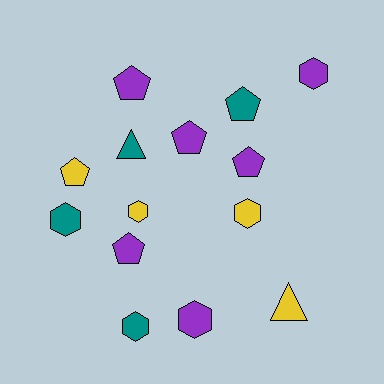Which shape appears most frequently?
Hexagon, with 6 objects.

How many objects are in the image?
There are 14 objects.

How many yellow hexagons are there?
There are 2 yellow hexagons.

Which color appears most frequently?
Purple, with 6 objects.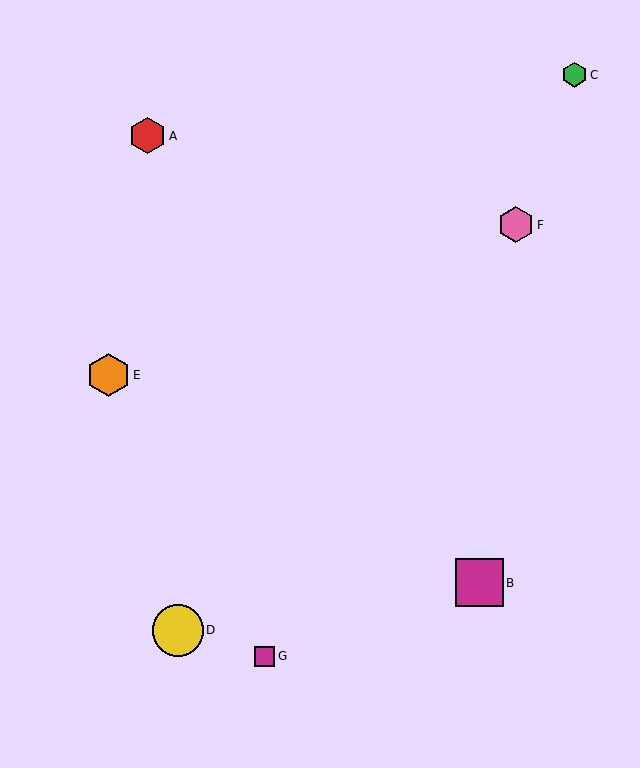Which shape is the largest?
The yellow circle (labeled D) is the largest.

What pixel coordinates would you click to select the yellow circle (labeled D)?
Click at (178, 630) to select the yellow circle D.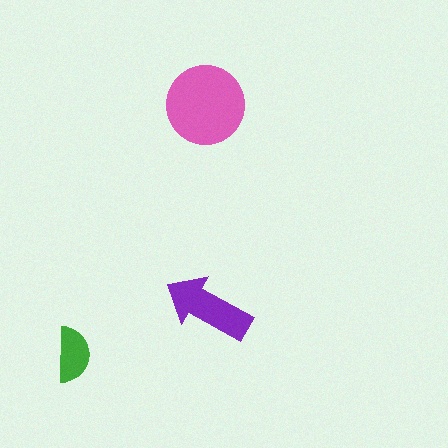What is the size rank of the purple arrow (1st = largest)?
2nd.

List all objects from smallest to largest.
The green semicircle, the purple arrow, the pink circle.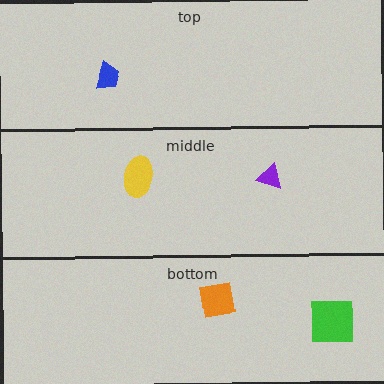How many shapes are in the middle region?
2.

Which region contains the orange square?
The bottom region.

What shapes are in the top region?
The blue trapezoid.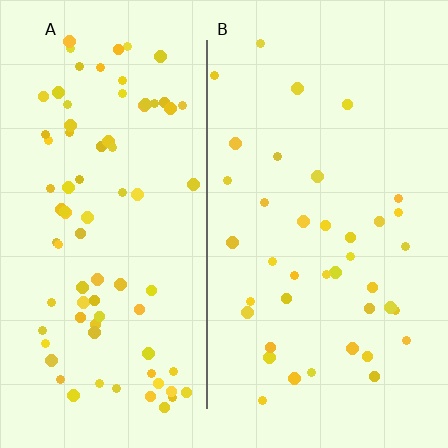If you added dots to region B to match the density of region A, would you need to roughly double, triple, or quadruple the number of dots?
Approximately double.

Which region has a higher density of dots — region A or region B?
A (the left).